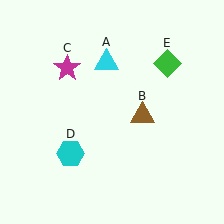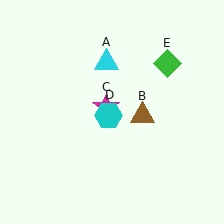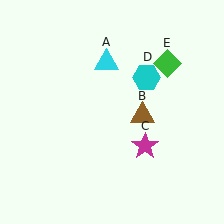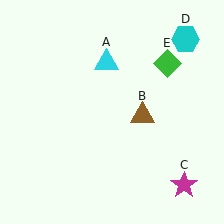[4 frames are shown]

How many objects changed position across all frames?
2 objects changed position: magenta star (object C), cyan hexagon (object D).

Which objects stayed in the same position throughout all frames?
Cyan triangle (object A) and brown triangle (object B) and green diamond (object E) remained stationary.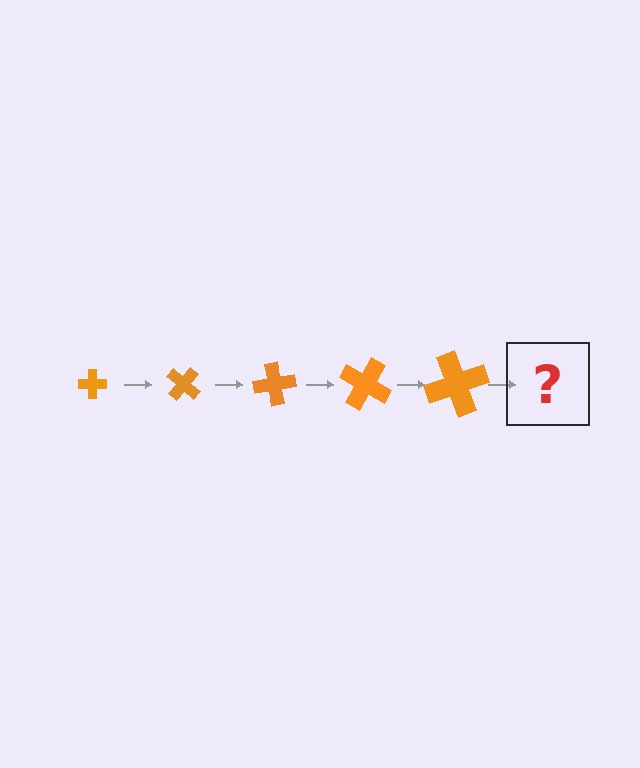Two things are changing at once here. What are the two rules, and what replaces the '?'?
The two rules are that the cross grows larger each step and it rotates 40 degrees each step. The '?' should be a cross, larger than the previous one and rotated 200 degrees from the start.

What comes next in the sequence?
The next element should be a cross, larger than the previous one and rotated 200 degrees from the start.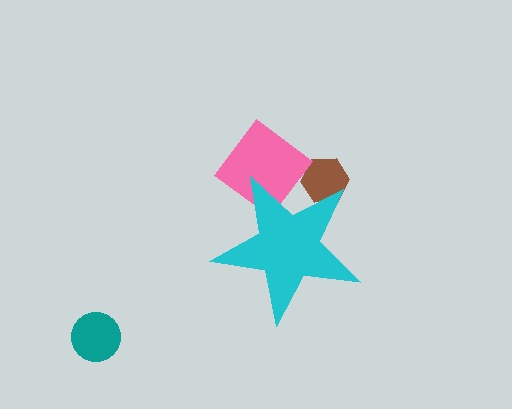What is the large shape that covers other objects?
A cyan star.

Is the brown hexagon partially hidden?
Yes, the brown hexagon is partially hidden behind the cyan star.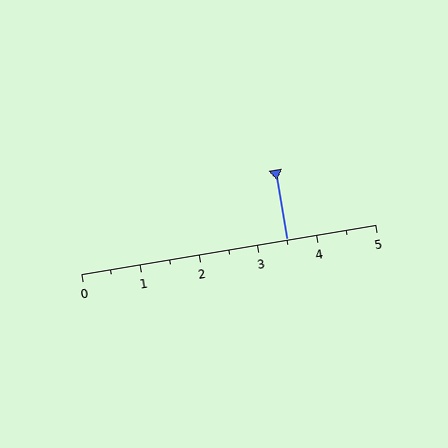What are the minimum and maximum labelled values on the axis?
The axis runs from 0 to 5.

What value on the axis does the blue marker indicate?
The marker indicates approximately 3.5.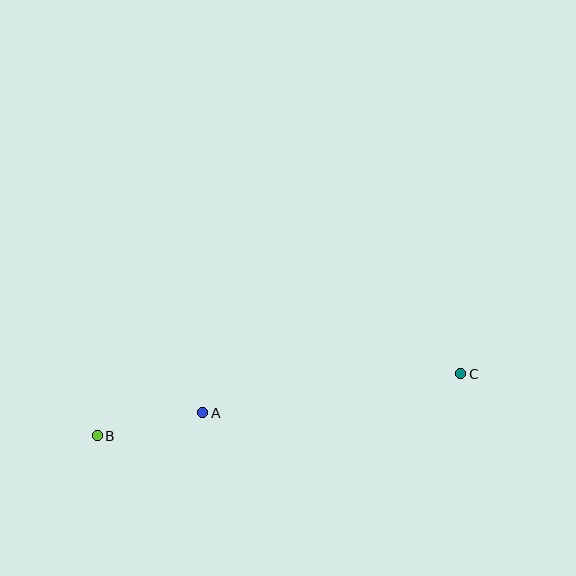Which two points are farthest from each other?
Points B and C are farthest from each other.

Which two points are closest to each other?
Points A and B are closest to each other.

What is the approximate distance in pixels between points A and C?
The distance between A and C is approximately 261 pixels.